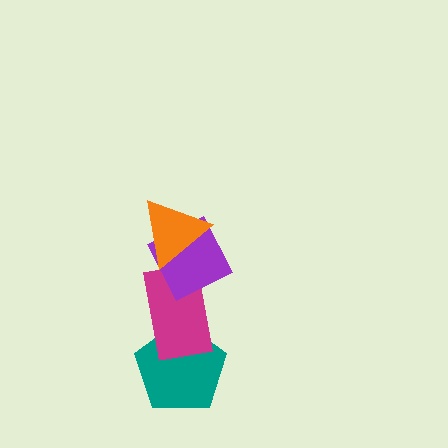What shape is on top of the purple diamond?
The orange triangle is on top of the purple diamond.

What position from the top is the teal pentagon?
The teal pentagon is 4th from the top.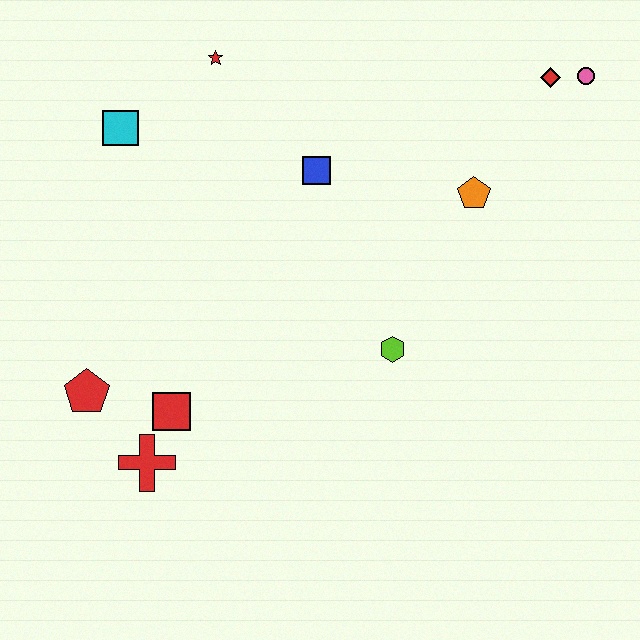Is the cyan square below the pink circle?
Yes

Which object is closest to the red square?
The red cross is closest to the red square.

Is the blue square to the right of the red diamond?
No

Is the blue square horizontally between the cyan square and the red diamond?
Yes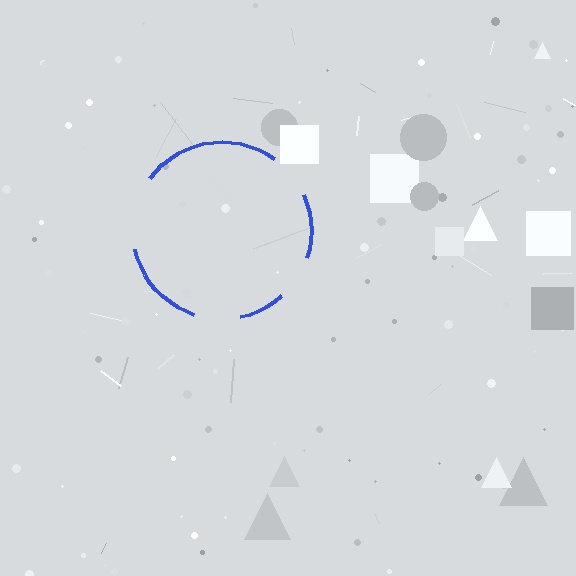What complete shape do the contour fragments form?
The contour fragments form a circle.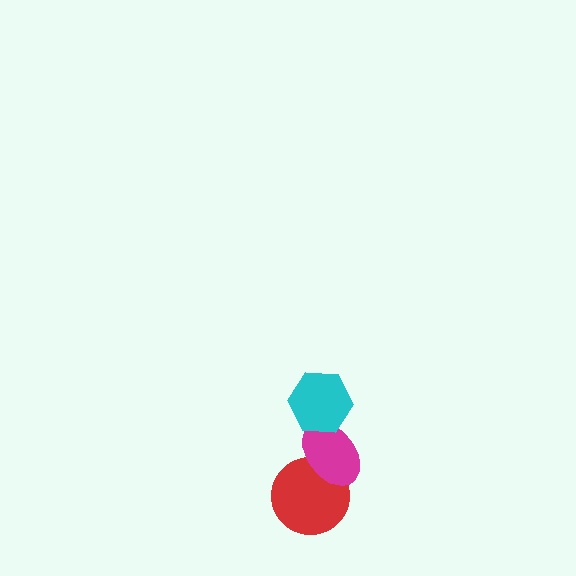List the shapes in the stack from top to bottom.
From top to bottom: the cyan hexagon, the magenta ellipse, the red circle.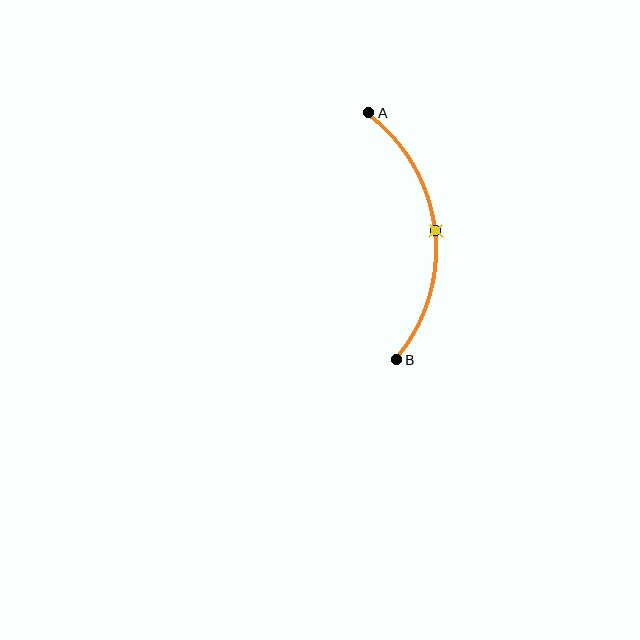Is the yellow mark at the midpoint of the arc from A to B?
Yes. The yellow mark lies on the arc at equal arc-length from both A and B — it is the arc midpoint.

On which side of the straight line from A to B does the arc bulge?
The arc bulges to the right of the straight line connecting A and B.